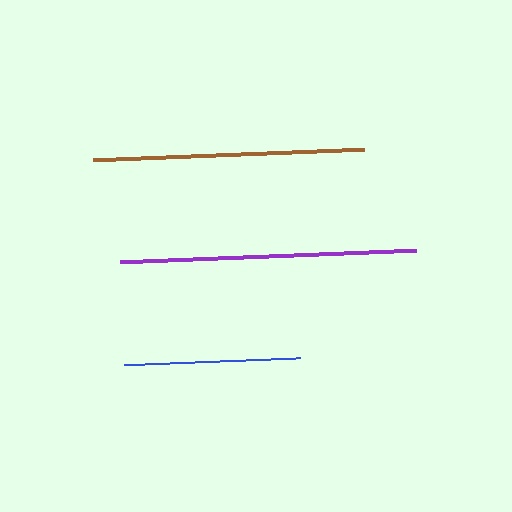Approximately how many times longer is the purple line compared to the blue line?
The purple line is approximately 1.7 times the length of the blue line.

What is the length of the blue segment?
The blue segment is approximately 176 pixels long.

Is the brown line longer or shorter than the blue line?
The brown line is longer than the blue line.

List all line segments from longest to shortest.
From longest to shortest: purple, brown, blue.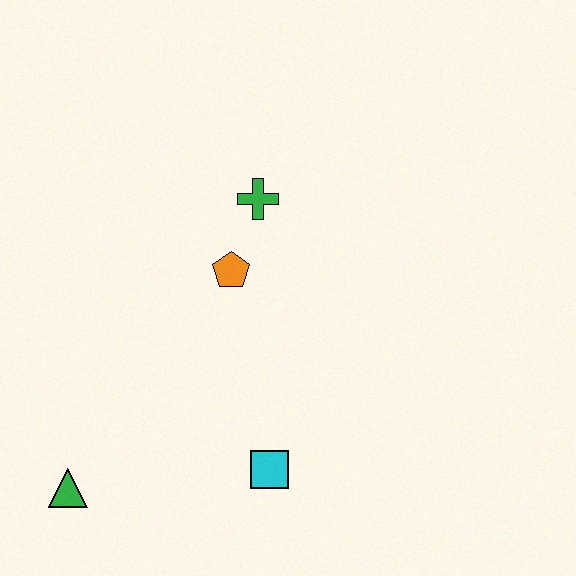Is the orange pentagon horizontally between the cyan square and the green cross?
No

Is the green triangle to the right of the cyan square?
No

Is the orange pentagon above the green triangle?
Yes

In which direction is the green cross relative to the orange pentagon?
The green cross is above the orange pentagon.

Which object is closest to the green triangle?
The cyan square is closest to the green triangle.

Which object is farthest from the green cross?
The green triangle is farthest from the green cross.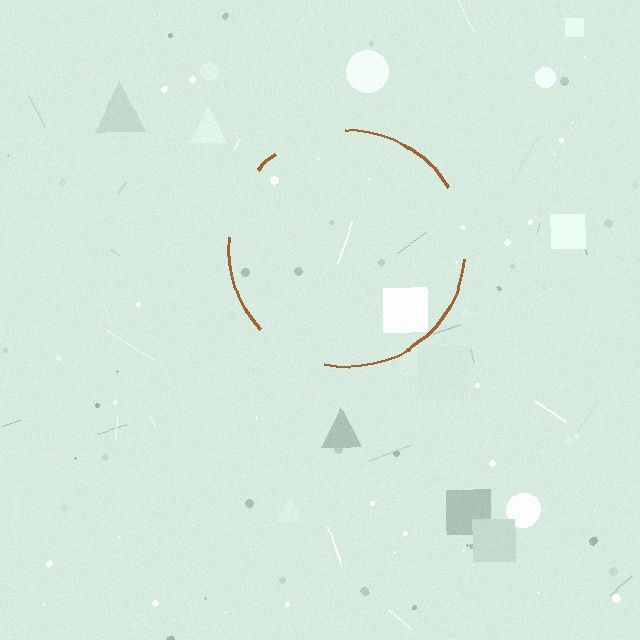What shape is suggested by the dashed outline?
The dashed outline suggests a circle.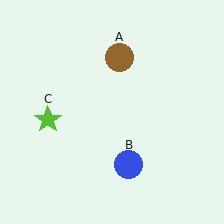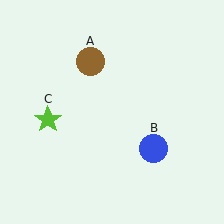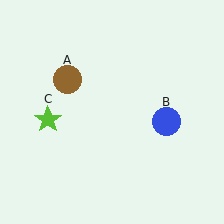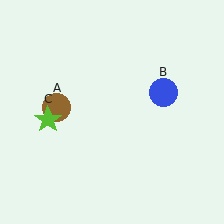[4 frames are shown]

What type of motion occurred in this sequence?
The brown circle (object A), blue circle (object B) rotated counterclockwise around the center of the scene.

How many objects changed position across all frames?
2 objects changed position: brown circle (object A), blue circle (object B).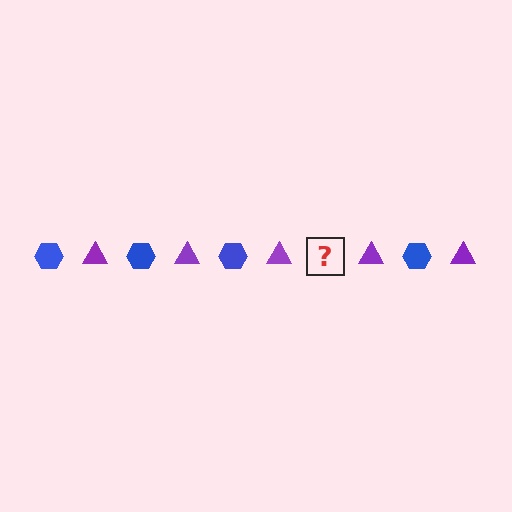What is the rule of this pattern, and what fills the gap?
The rule is that the pattern alternates between blue hexagon and purple triangle. The gap should be filled with a blue hexagon.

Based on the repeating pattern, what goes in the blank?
The blank should be a blue hexagon.